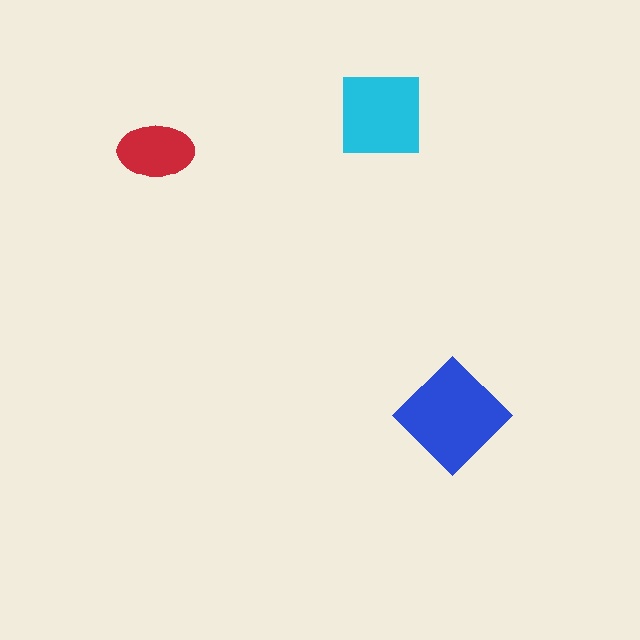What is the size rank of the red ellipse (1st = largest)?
3rd.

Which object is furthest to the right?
The blue diamond is rightmost.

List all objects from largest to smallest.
The blue diamond, the cyan square, the red ellipse.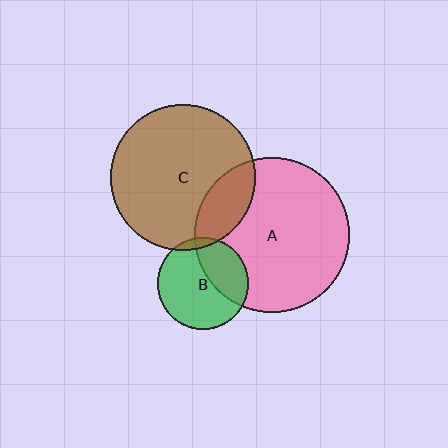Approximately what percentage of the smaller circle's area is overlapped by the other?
Approximately 35%.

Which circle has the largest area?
Circle A (pink).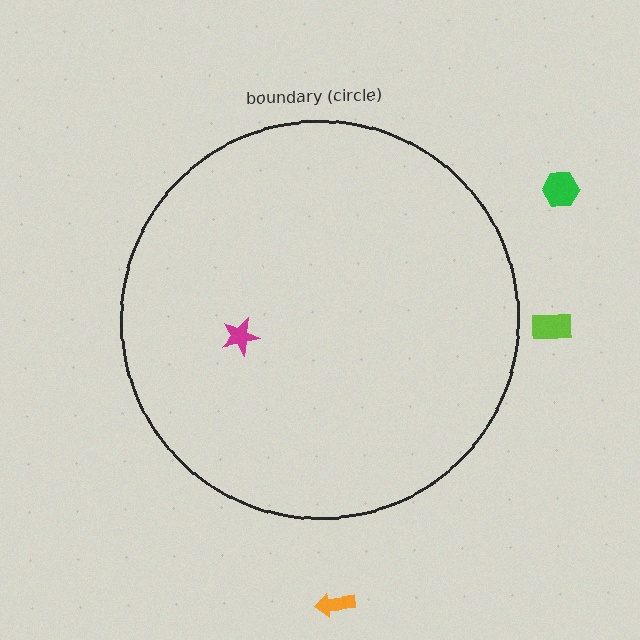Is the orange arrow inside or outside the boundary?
Outside.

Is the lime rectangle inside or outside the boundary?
Outside.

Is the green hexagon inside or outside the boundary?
Outside.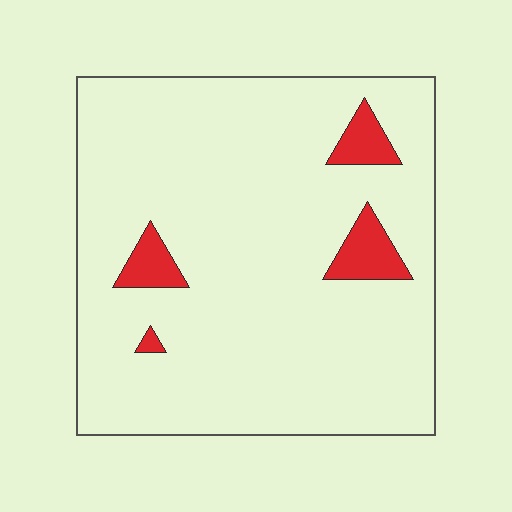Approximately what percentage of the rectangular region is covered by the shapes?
Approximately 5%.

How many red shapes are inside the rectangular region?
4.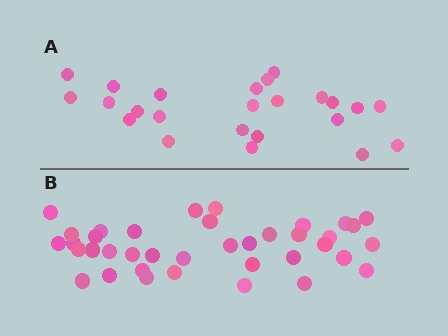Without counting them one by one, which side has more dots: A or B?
Region B (the bottom region) has more dots.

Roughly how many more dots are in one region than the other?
Region B has approximately 15 more dots than region A.